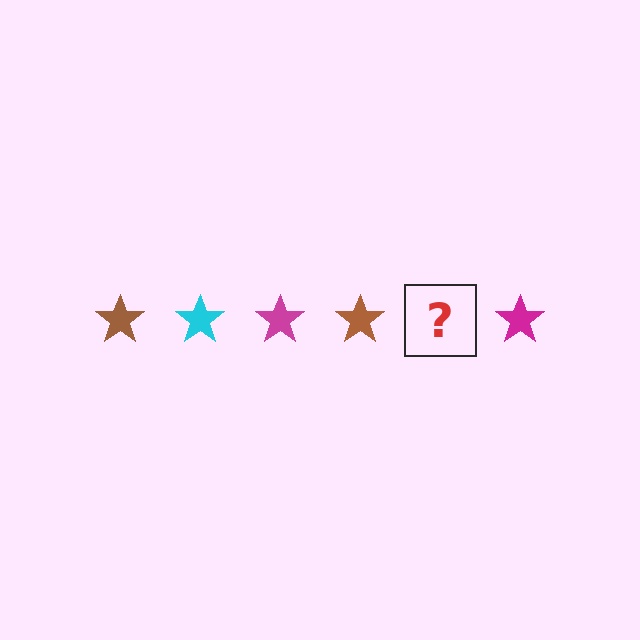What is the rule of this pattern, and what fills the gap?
The rule is that the pattern cycles through brown, cyan, magenta stars. The gap should be filled with a cyan star.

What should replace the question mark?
The question mark should be replaced with a cyan star.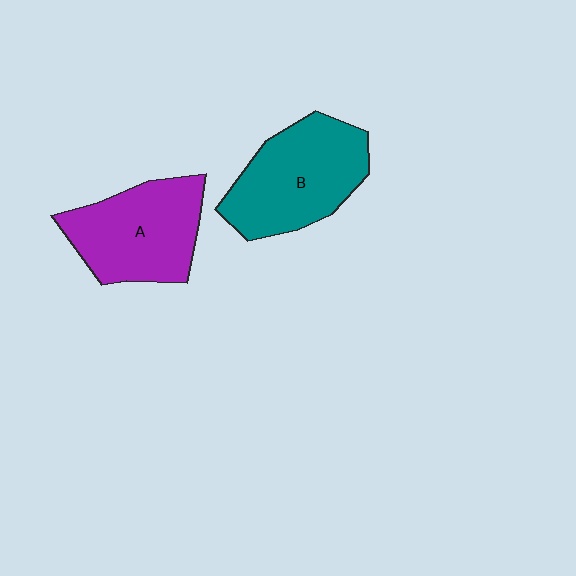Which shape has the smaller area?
Shape A (purple).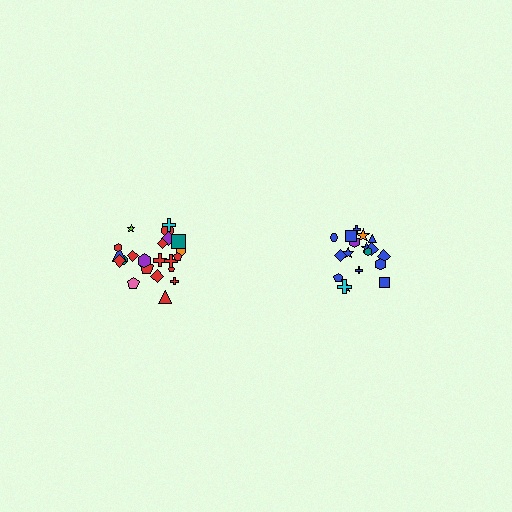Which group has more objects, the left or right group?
The left group.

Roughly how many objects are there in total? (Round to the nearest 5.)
Roughly 40 objects in total.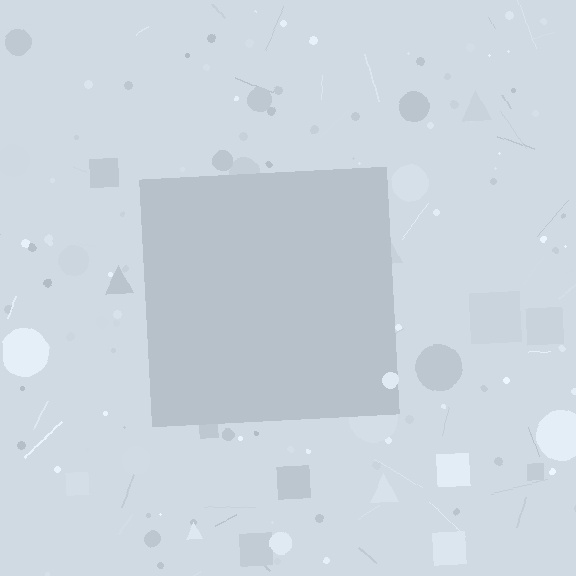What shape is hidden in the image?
A square is hidden in the image.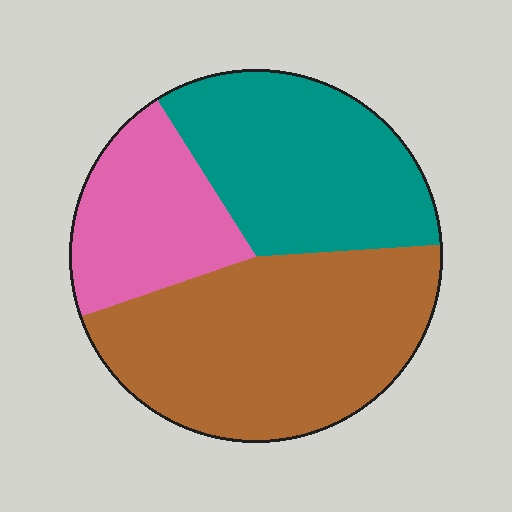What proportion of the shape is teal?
Teal covers 33% of the shape.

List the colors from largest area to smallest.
From largest to smallest: brown, teal, pink.